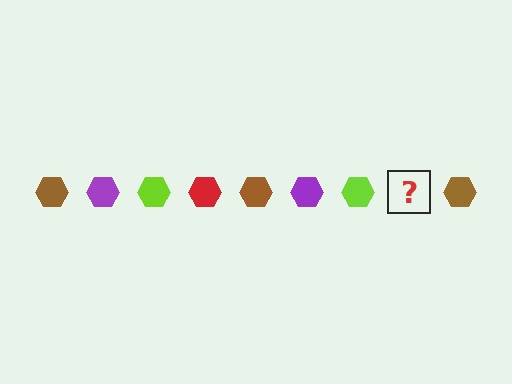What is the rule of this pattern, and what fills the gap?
The rule is that the pattern cycles through brown, purple, lime, red hexagons. The gap should be filled with a red hexagon.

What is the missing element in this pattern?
The missing element is a red hexagon.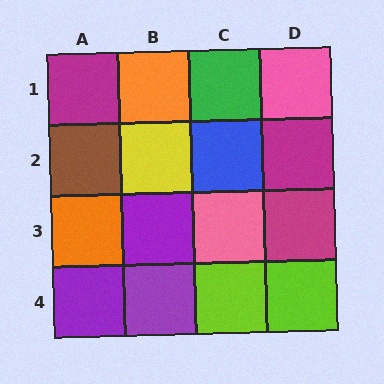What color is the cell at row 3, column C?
Pink.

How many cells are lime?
2 cells are lime.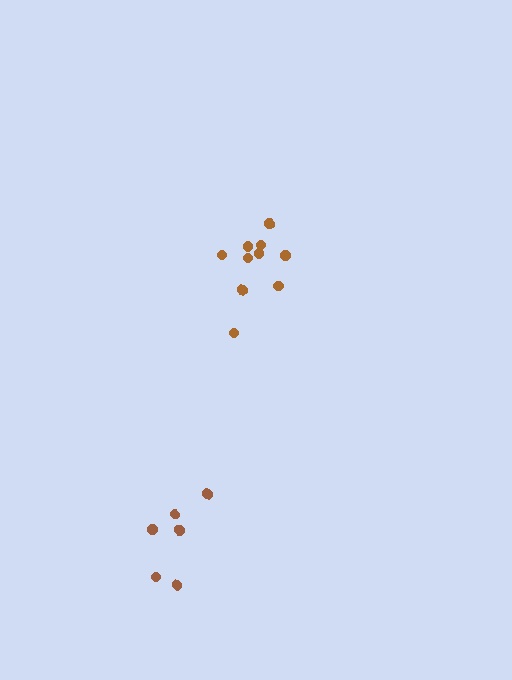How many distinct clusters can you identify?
There are 2 distinct clusters.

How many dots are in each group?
Group 1: 10 dots, Group 2: 6 dots (16 total).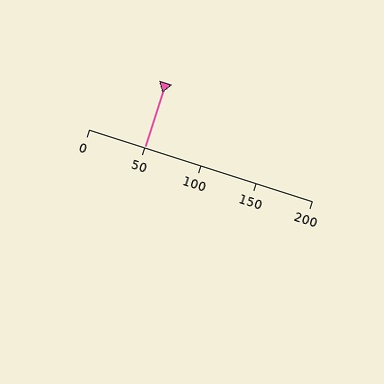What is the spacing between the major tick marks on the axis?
The major ticks are spaced 50 apart.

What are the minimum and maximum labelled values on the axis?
The axis runs from 0 to 200.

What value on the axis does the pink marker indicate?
The marker indicates approximately 50.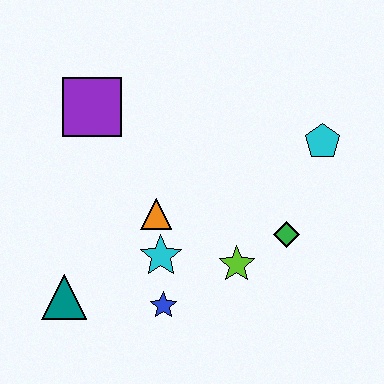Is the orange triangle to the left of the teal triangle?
No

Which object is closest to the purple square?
The orange triangle is closest to the purple square.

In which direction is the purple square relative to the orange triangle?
The purple square is above the orange triangle.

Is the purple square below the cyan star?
No